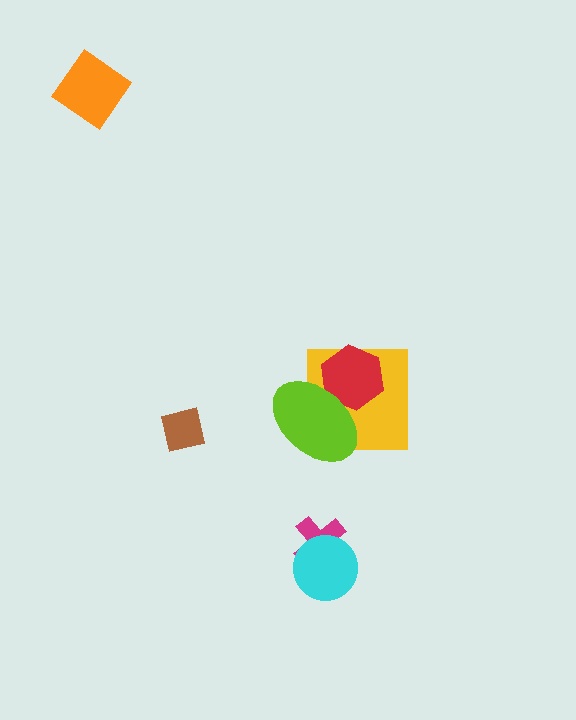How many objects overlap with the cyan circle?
1 object overlaps with the cyan circle.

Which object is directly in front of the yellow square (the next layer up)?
The red hexagon is directly in front of the yellow square.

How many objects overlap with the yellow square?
2 objects overlap with the yellow square.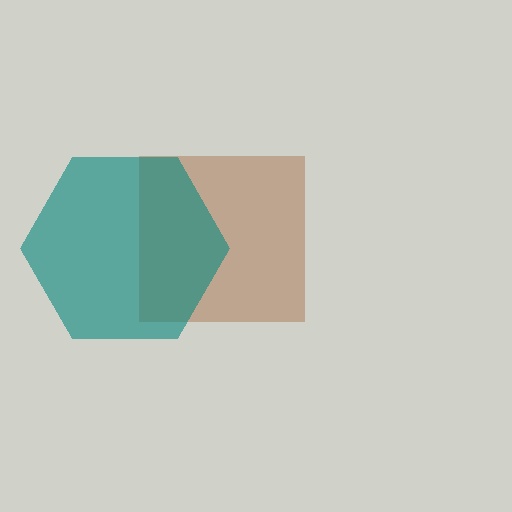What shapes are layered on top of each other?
The layered shapes are: a brown square, a teal hexagon.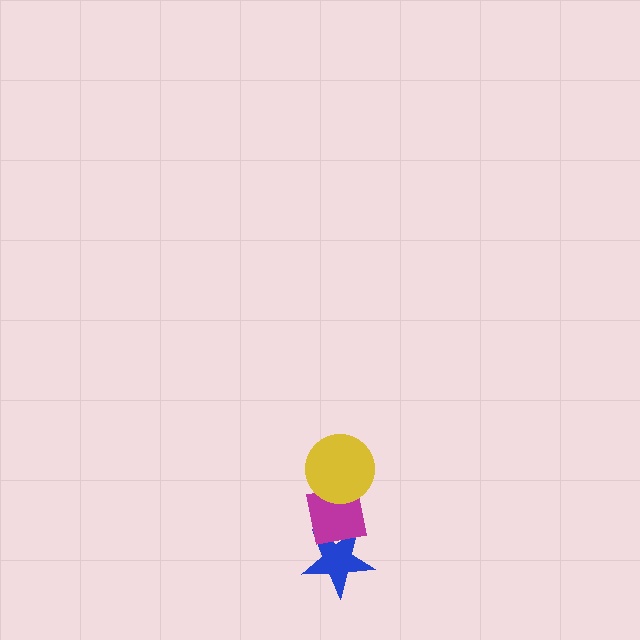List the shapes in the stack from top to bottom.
From top to bottom: the yellow circle, the magenta square, the blue star.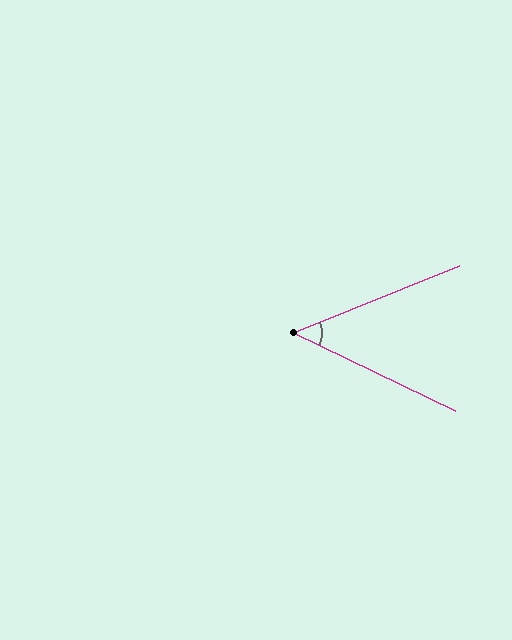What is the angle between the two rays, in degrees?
Approximately 48 degrees.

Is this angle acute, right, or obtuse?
It is acute.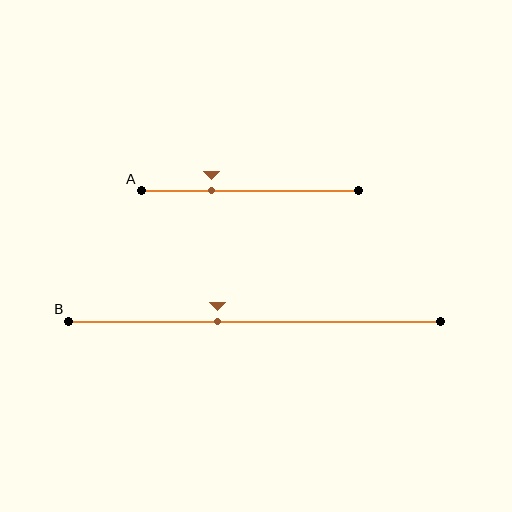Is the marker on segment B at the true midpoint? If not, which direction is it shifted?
No, the marker on segment B is shifted to the left by about 10% of the segment length.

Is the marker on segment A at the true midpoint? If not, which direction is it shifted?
No, the marker on segment A is shifted to the left by about 17% of the segment length.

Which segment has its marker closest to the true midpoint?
Segment B has its marker closest to the true midpoint.